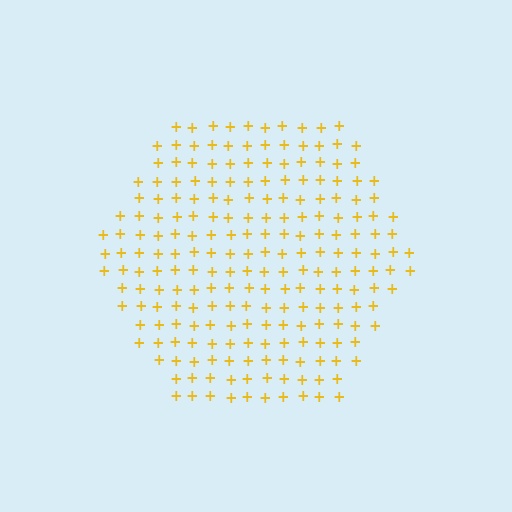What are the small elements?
The small elements are plus signs.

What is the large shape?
The large shape is a hexagon.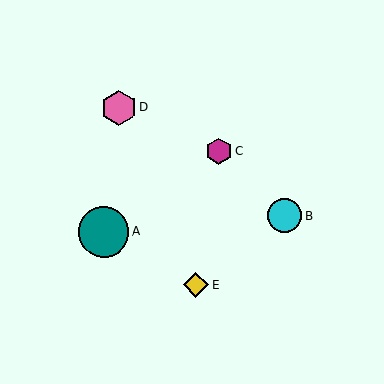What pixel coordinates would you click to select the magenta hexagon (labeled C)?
Click at (219, 151) to select the magenta hexagon C.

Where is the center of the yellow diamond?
The center of the yellow diamond is at (196, 285).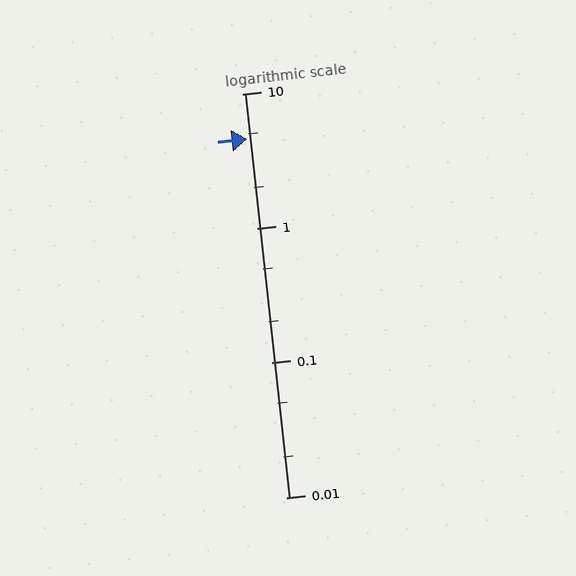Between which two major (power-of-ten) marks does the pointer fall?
The pointer is between 1 and 10.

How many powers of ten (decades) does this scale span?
The scale spans 3 decades, from 0.01 to 10.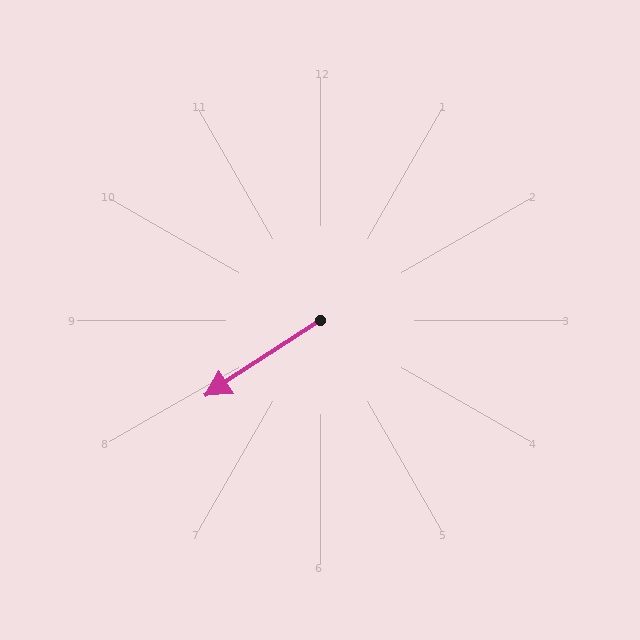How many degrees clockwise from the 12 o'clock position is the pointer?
Approximately 237 degrees.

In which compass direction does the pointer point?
Southwest.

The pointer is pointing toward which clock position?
Roughly 8 o'clock.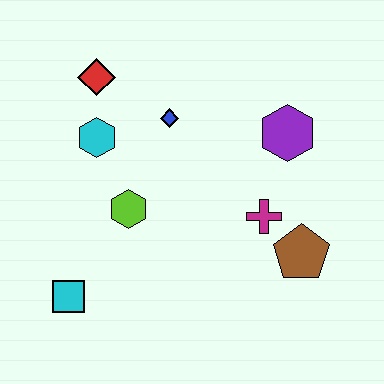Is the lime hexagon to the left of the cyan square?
No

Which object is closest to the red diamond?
The cyan hexagon is closest to the red diamond.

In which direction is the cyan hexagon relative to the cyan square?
The cyan hexagon is above the cyan square.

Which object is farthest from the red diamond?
The brown pentagon is farthest from the red diamond.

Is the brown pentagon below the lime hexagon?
Yes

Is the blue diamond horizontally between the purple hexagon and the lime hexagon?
Yes